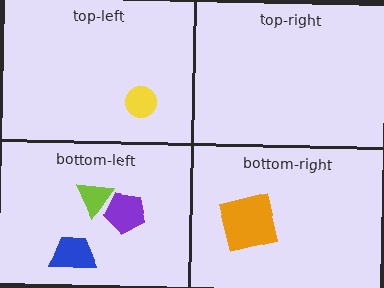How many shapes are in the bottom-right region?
1.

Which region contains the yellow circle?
The top-left region.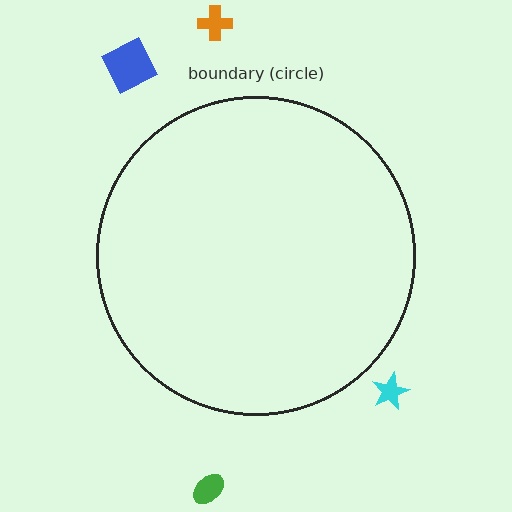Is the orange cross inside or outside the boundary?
Outside.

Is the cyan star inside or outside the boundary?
Outside.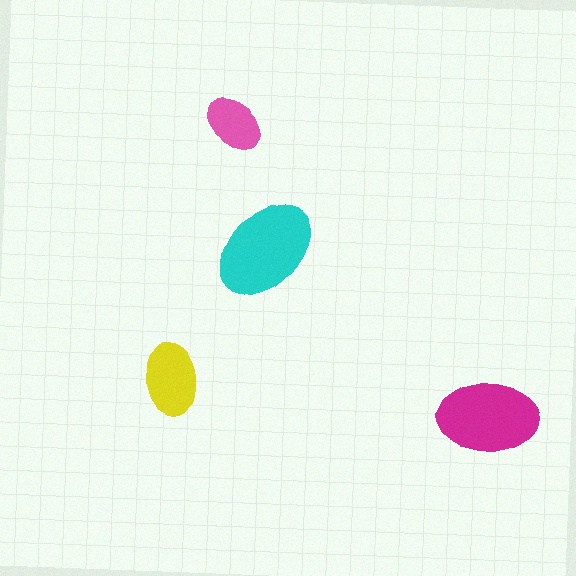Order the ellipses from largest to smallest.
the cyan one, the magenta one, the yellow one, the pink one.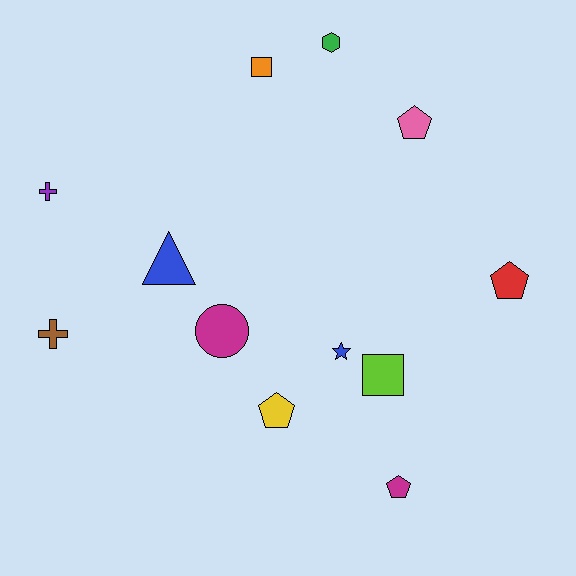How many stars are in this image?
There is 1 star.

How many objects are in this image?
There are 12 objects.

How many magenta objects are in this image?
There are 2 magenta objects.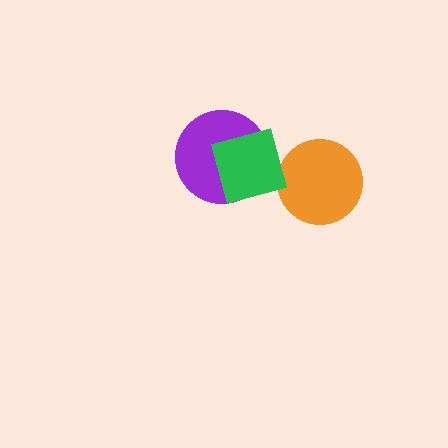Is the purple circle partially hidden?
Yes, it is partially covered by another shape.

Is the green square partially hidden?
No, no other shape covers it.